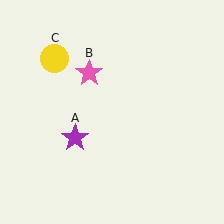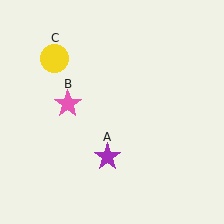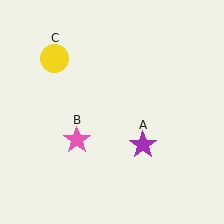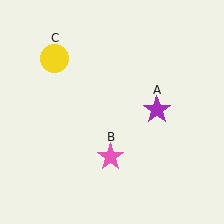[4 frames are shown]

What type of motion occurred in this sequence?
The purple star (object A), pink star (object B) rotated counterclockwise around the center of the scene.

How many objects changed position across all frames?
2 objects changed position: purple star (object A), pink star (object B).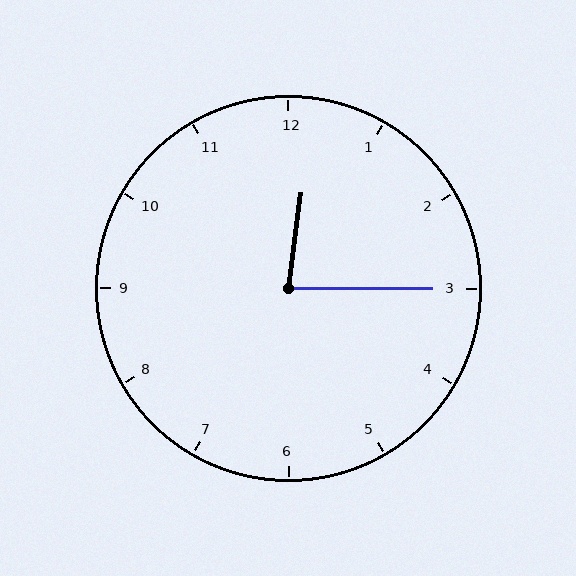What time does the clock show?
12:15.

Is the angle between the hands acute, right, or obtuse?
It is acute.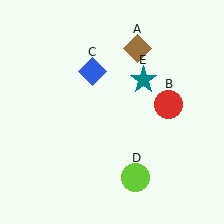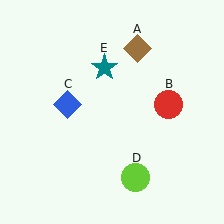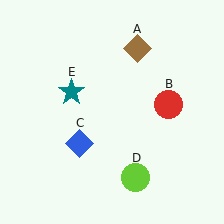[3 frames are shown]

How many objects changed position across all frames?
2 objects changed position: blue diamond (object C), teal star (object E).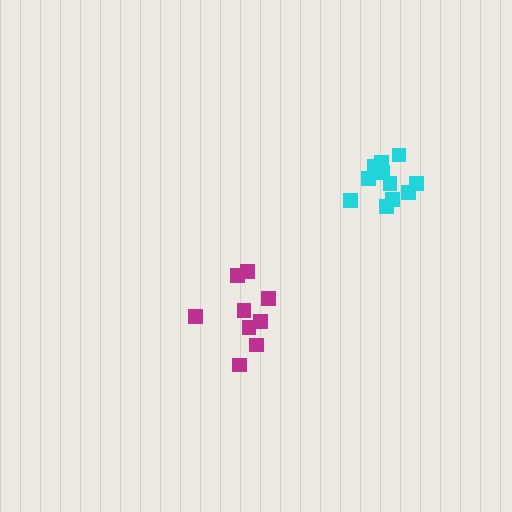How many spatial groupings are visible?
There are 2 spatial groupings.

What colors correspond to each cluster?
The clusters are colored: cyan, magenta.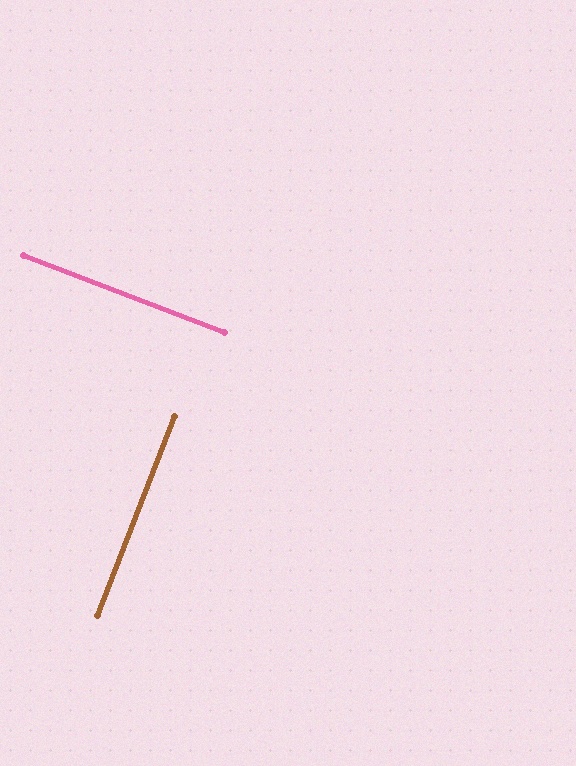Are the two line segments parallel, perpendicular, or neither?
Perpendicular — they meet at approximately 90°.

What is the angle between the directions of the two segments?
Approximately 90 degrees.